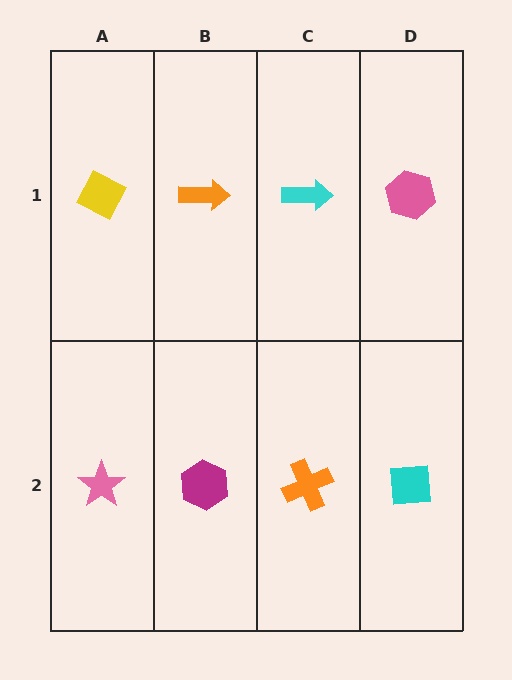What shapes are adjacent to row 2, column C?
A cyan arrow (row 1, column C), a magenta hexagon (row 2, column B), a cyan square (row 2, column D).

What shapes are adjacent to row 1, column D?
A cyan square (row 2, column D), a cyan arrow (row 1, column C).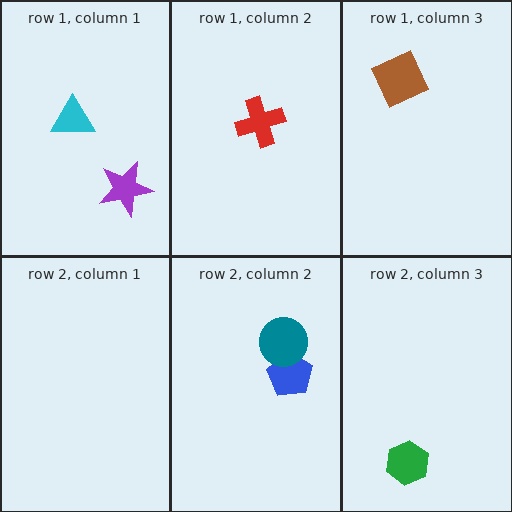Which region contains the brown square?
The row 1, column 3 region.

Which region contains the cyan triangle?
The row 1, column 1 region.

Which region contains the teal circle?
The row 2, column 2 region.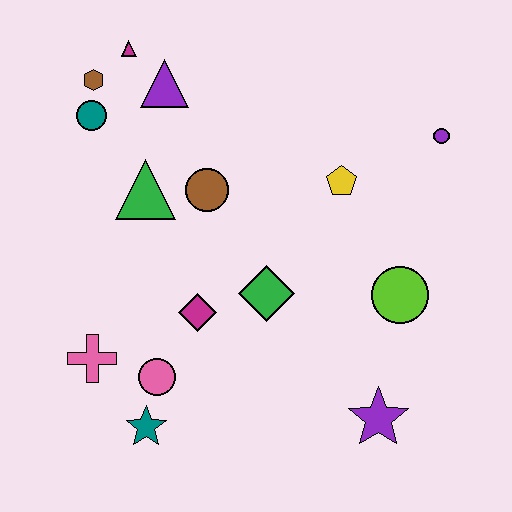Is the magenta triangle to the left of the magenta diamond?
Yes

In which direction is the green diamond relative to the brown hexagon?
The green diamond is below the brown hexagon.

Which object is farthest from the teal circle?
The purple star is farthest from the teal circle.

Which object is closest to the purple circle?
The yellow pentagon is closest to the purple circle.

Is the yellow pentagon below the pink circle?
No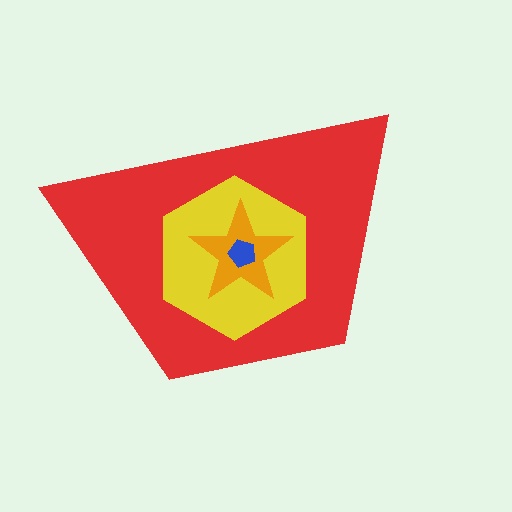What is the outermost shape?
The red trapezoid.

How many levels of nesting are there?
4.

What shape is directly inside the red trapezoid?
The yellow hexagon.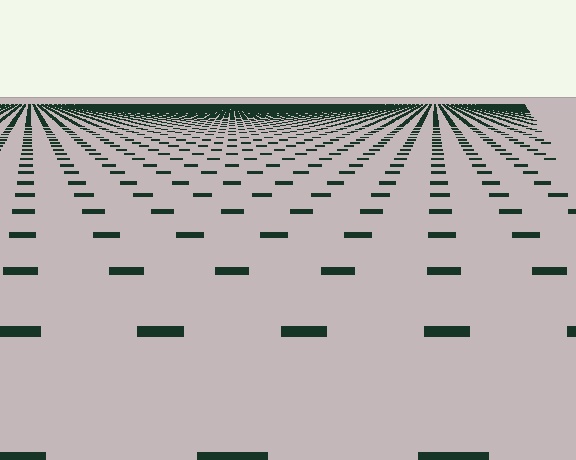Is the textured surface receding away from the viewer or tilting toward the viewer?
The surface is receding away from the viewer. Texture elements get smaller and denser toward the top.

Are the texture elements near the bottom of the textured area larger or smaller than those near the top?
Larger. Near the bottom, elements are closer to the viewer and appear at a bigger on-screen size.